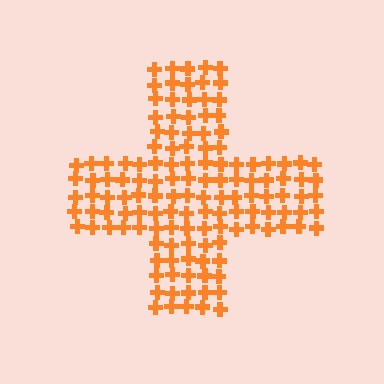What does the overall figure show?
The overall figure shows a cross.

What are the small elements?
The small elements are crosses.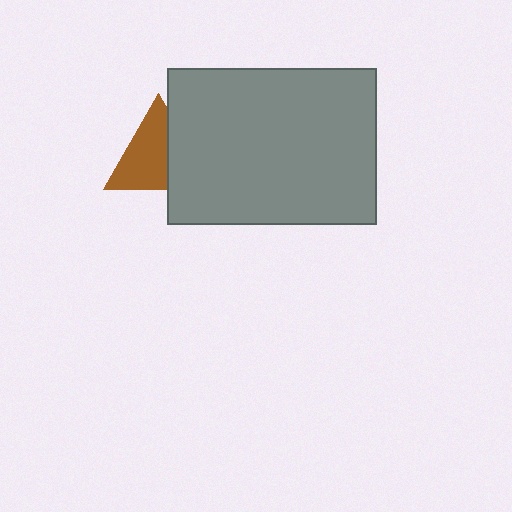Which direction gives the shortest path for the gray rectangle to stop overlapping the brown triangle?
Moving right gives the shortest separation.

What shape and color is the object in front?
The object in front is a gray rectangle.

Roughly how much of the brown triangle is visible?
About half of it is visible (roughly 64%).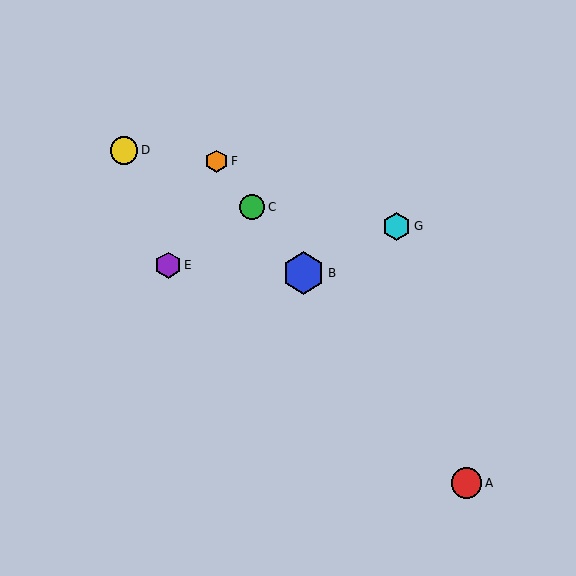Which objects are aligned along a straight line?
Objects A, B, C, F are aligned along a straight line.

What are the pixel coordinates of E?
Object E is at (168, 265).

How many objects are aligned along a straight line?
4 objects (A, B, C, F) are aligned along a straight line.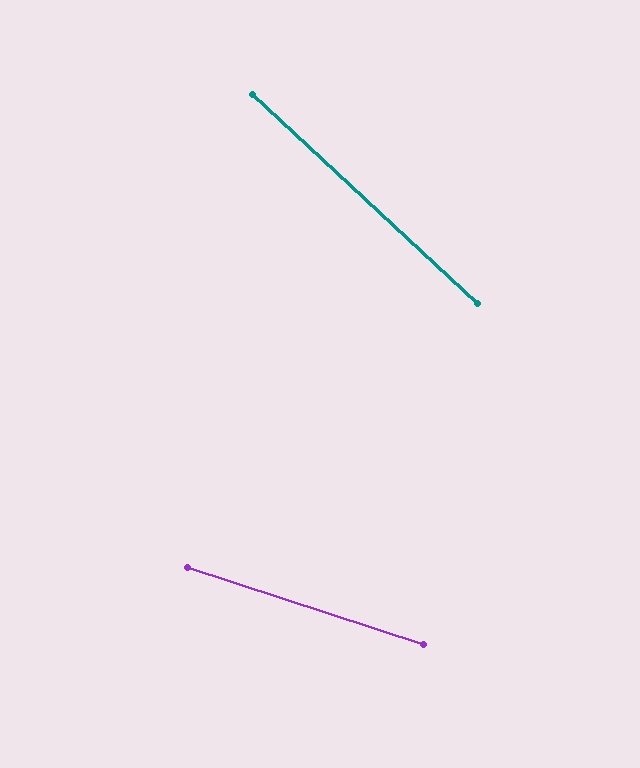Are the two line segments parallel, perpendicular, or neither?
Neither parallel nor perpendicular — they differ by about 25°.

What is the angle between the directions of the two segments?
Approximately 25 degrees.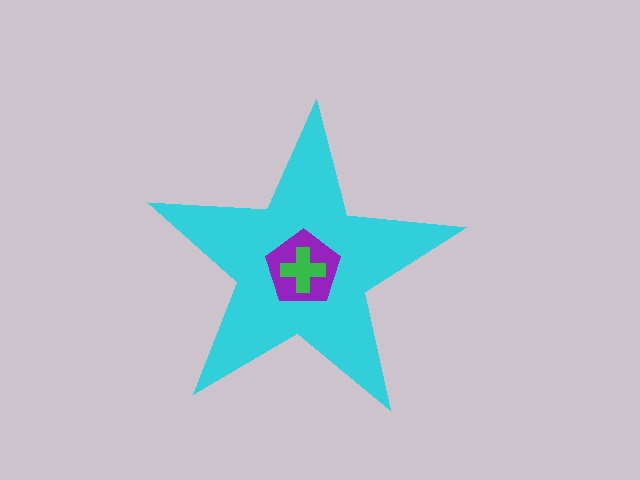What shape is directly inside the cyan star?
The purple pentagon.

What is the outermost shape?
The cyan star.